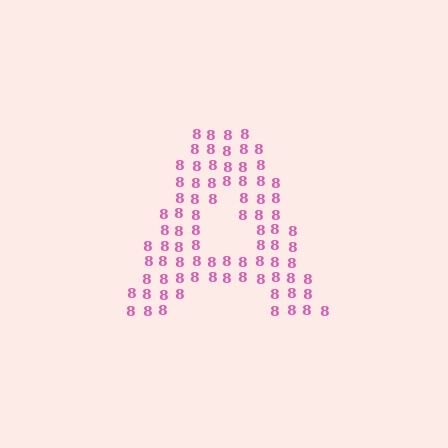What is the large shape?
The large shape is the letter A.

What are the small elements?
The small elements are digit 8's.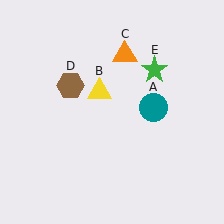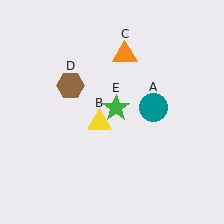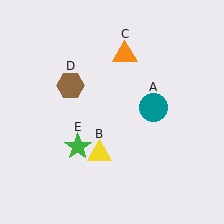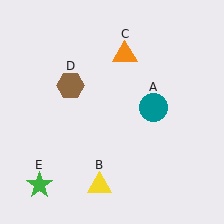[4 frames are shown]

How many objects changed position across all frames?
2 objects changed position: yellow triangle (object B), green star (object E).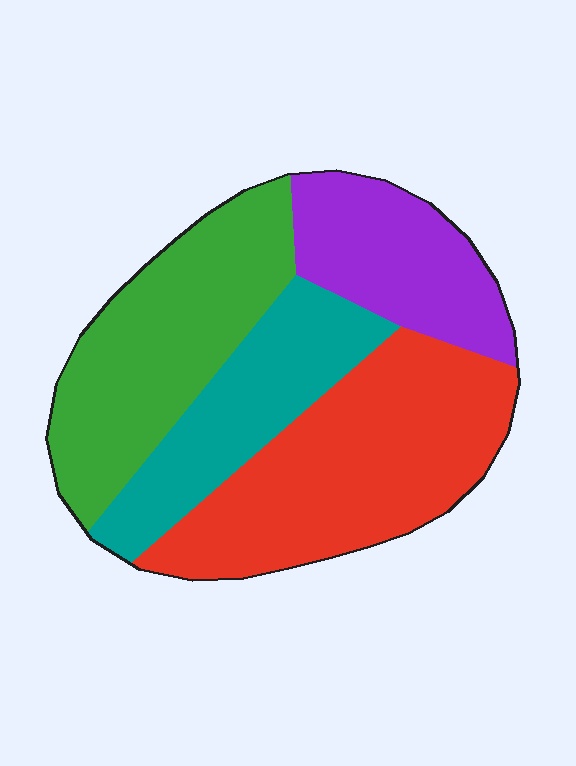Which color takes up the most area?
Red, at roughly 35%.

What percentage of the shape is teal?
Teal takes up between a sixth and a third of the shape.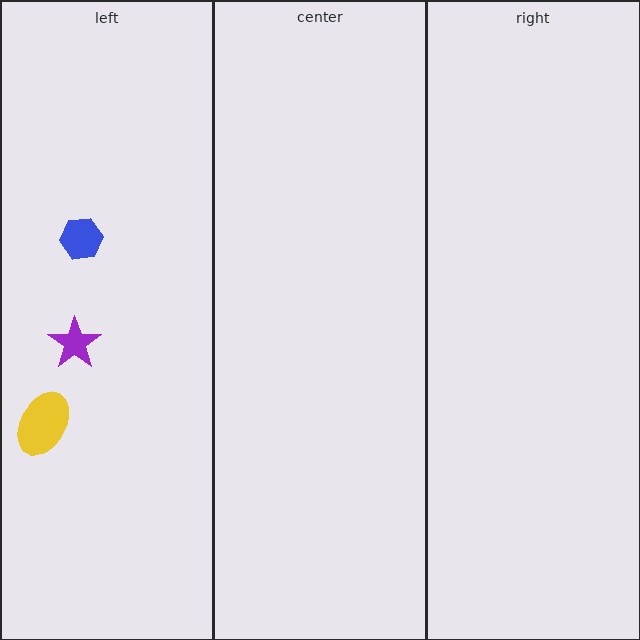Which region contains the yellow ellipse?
The left region.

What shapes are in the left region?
The blue hexagon, the purple star, the yellow ellipse.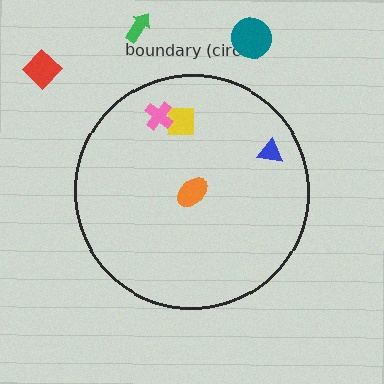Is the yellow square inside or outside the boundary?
Inside.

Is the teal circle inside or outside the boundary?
Outside.